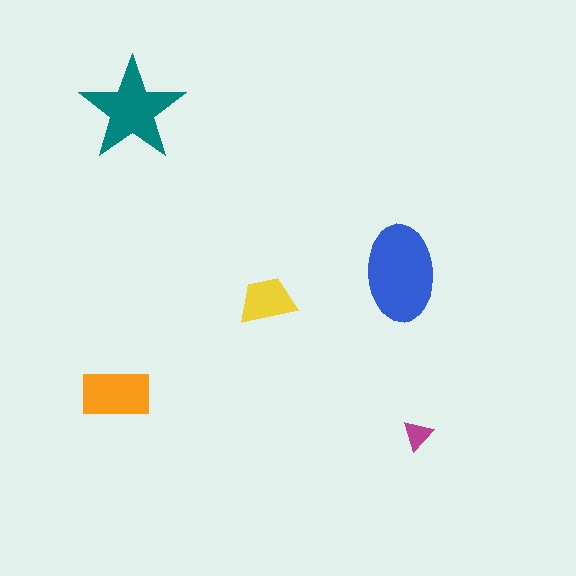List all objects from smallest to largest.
The magenta triangle, the yellow trapezoid, the orange rectangle, the teal star, the blue ellipse.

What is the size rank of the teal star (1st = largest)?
2nd.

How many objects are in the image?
There are 5 objects in the image.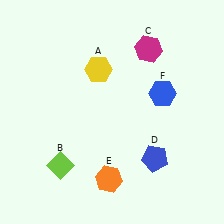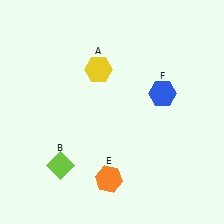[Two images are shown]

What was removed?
The magenta hexagon (C), the blue pentagon (D) were removed in Image 2.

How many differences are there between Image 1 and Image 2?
There are 2 differences between the two images.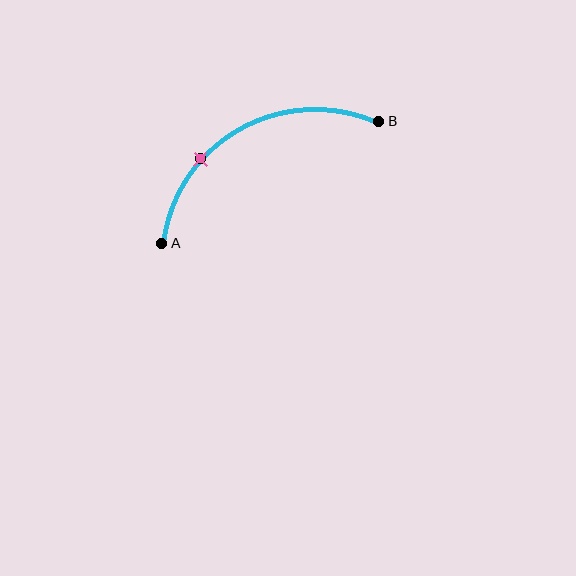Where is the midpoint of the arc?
The arc midpoint is the point on the curve farthest from the straight line joining A and B. It sits above that line.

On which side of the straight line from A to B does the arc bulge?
The arc bulges above the straight line connecting A and B.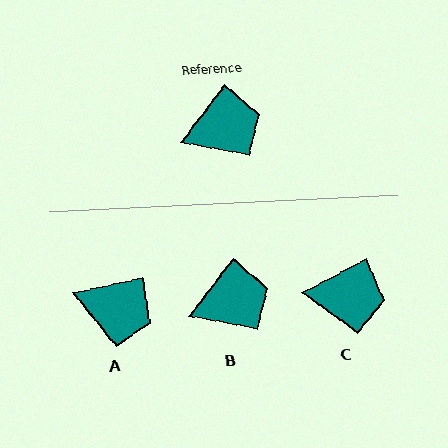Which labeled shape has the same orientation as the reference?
B.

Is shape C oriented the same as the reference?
No, it is off by about 25 degrees.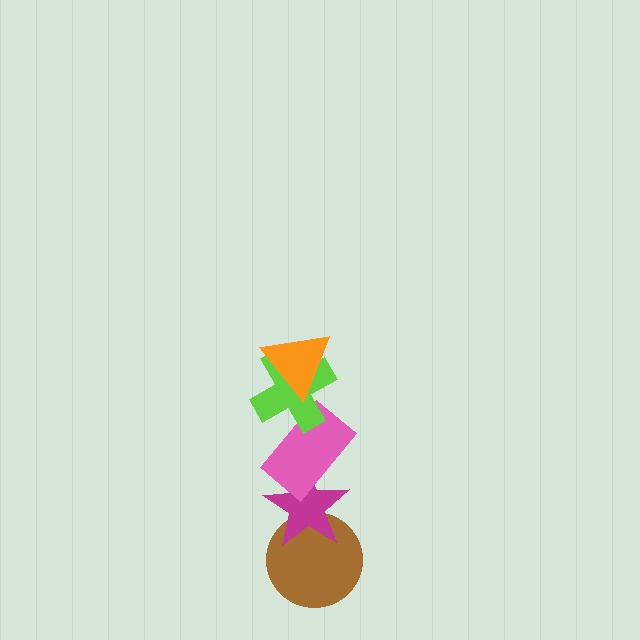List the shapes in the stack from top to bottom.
From top to bottom: the orange triangle, the lime cross, the pink rectangle, the magenta star, the brown circle.